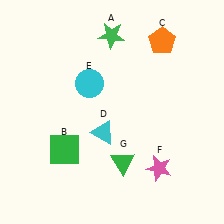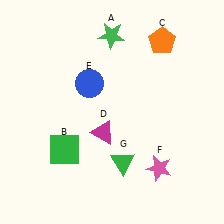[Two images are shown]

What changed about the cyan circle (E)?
In Image 1, E is cyan. In Image 2, it changed to blue.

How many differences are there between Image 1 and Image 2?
There are 2 differences between the two images.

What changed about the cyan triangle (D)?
In Image 1, D is cyan. In Image 2, it changed to magenta.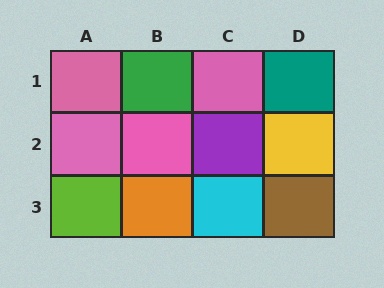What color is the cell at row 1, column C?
Pink.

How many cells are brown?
1 cell is brown.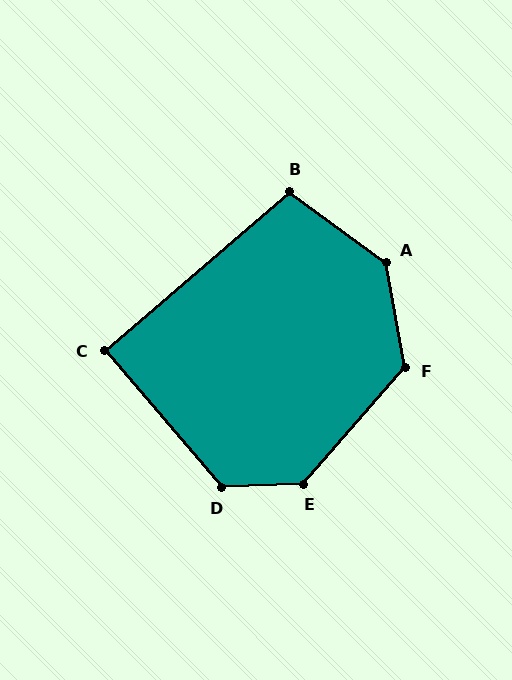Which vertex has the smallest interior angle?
C, at approximately 90 degrees.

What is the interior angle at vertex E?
Approximately 134 degrees (obtuse).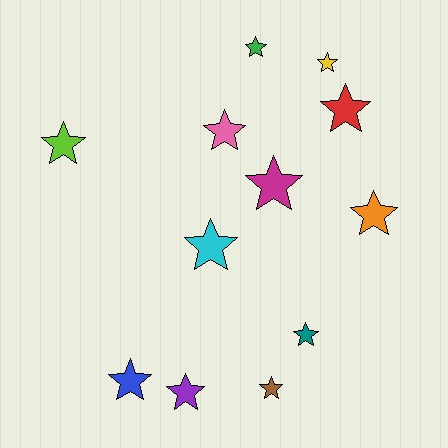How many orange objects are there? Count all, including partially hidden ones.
There is 1 orange object.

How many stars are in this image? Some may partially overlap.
There are 12 stars.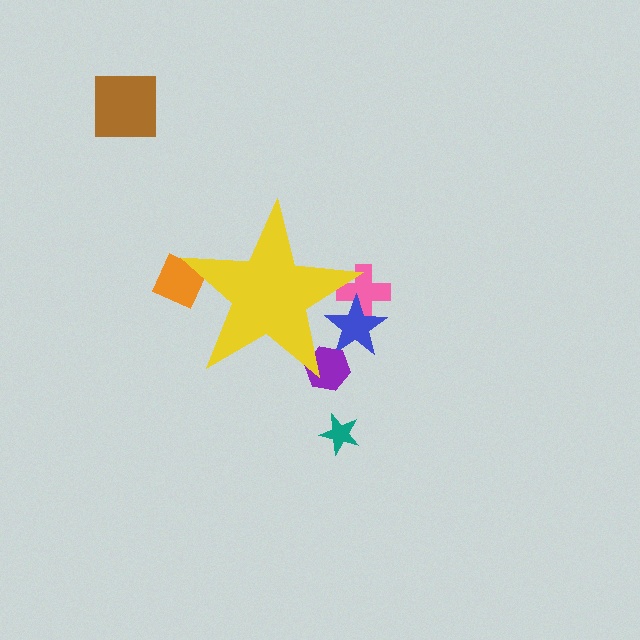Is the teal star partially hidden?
No, the teal star is fully visible.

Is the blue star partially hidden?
Yes, the blue star is partially hidden behind the yellow star.